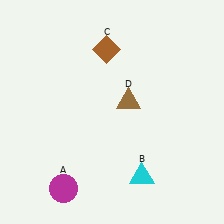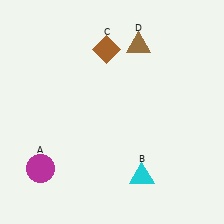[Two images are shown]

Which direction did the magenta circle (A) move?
The magenta circle (A) moved left.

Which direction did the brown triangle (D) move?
The brown triangle (D) moved up.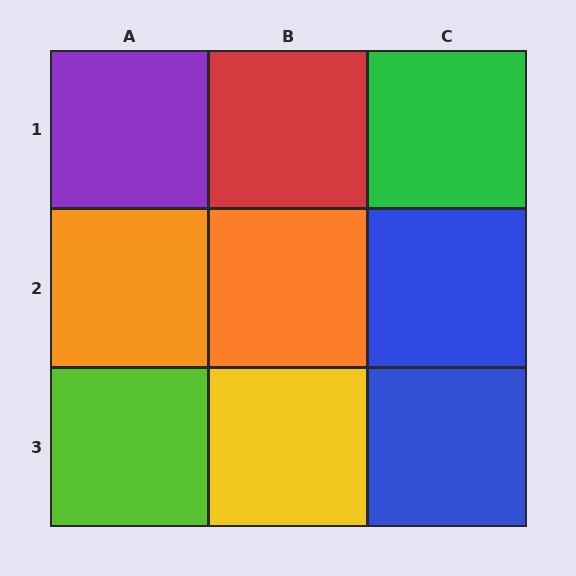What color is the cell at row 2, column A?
Orange.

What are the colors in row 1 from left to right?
Purple, red, green.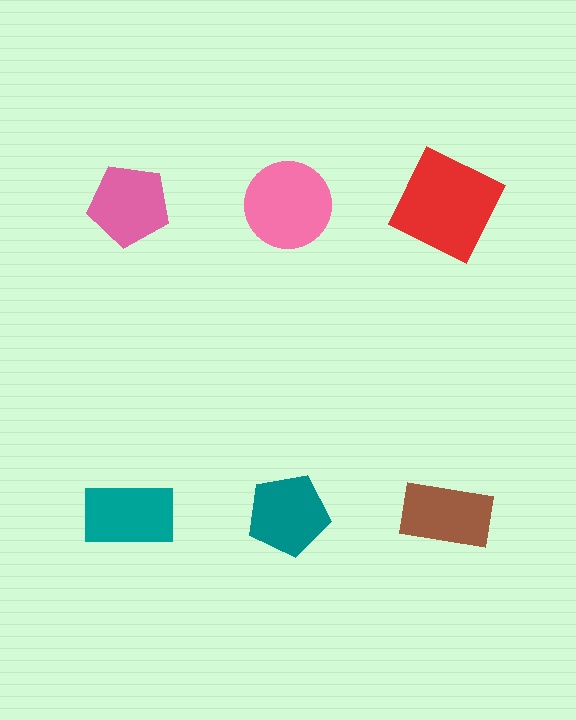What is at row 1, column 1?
A pink pentagon.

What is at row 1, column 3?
A red square.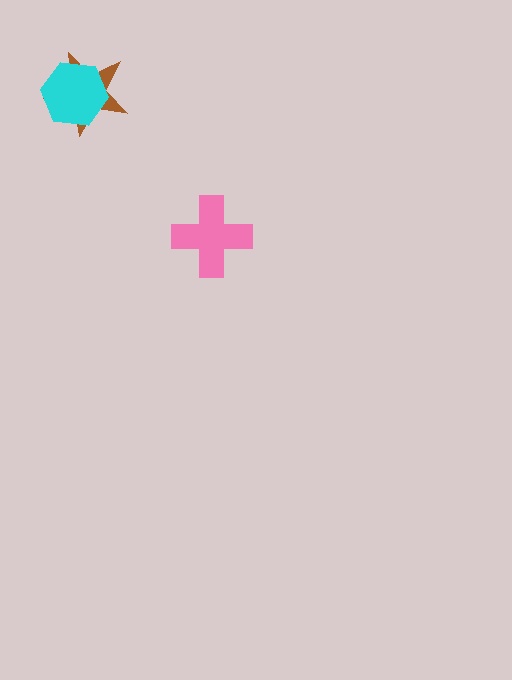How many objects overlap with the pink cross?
0 objects overlap with the pink cross.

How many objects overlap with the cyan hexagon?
1 object overlaps with the cyan hexagon.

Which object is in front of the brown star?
The cyan hexagon is in front of the brown star.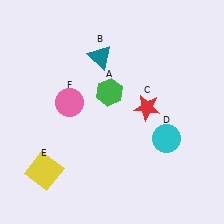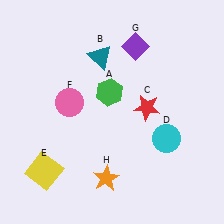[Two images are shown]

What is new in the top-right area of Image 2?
A purple diamond (G) was added in the top-right area of Image 2.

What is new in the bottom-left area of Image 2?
An orange star (H) was added in the bottom-left area of Image 2.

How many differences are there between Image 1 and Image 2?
There are 2 differences between the two images.